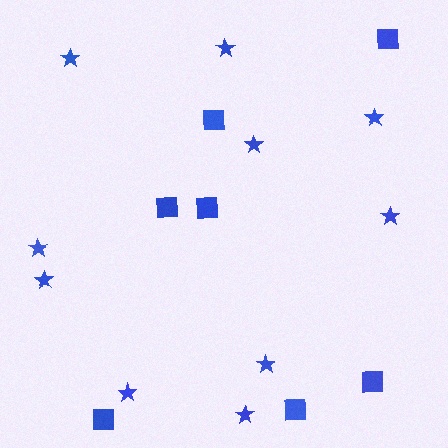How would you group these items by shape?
There are 2 groups: one group of squares (7) and one group of stars (10).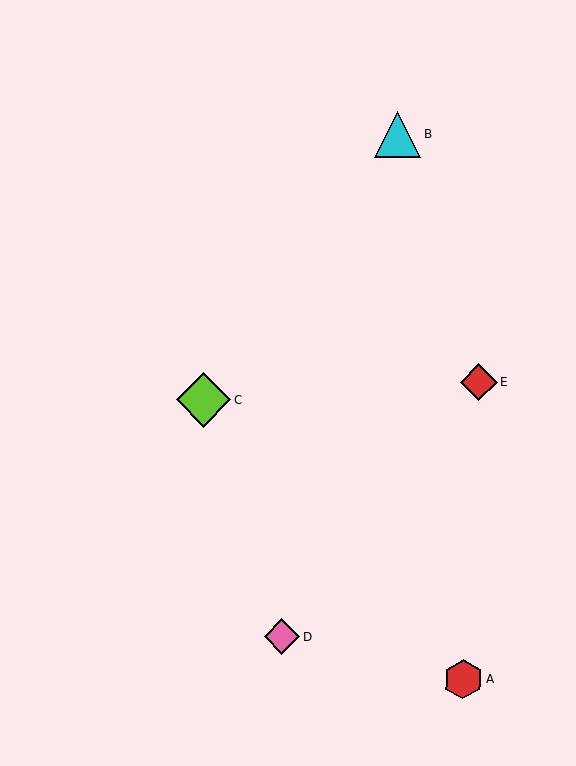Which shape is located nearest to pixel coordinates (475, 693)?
The red hexagon (labeled A) at (463, 680) is nearest to that location.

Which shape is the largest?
The lime diamond (labeled C) is the largest.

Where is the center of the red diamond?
The center of the red diamond is at (479, 382).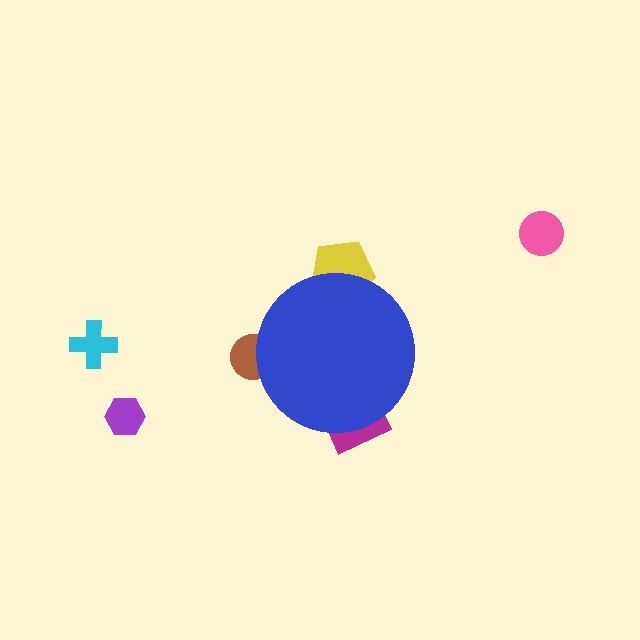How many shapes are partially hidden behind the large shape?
3 shapes are partially hidden.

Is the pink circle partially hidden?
No, the pink circle is fully visible.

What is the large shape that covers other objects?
A blue circle.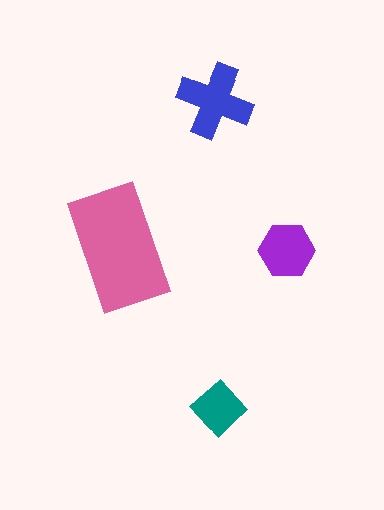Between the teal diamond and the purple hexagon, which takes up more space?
The purple hexagon.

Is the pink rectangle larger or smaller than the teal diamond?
Larger.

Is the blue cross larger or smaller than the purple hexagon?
Larger.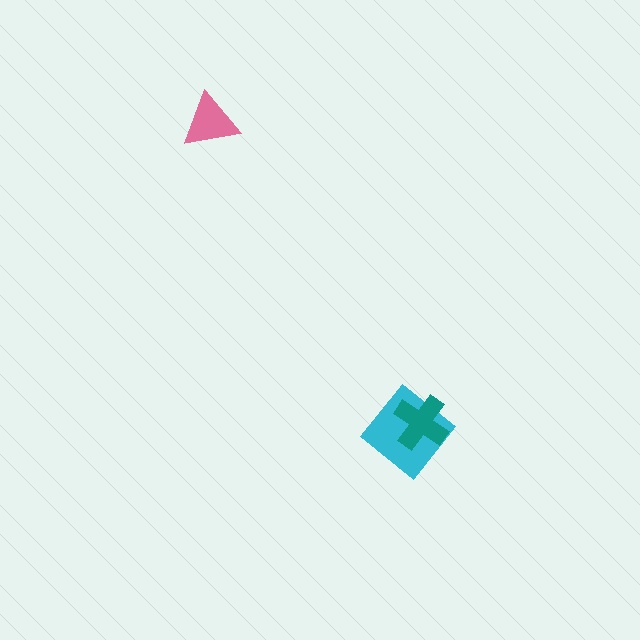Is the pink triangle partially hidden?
No, no other shape covers it.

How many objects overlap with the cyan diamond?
1 object overlaps with the cyan diamond.